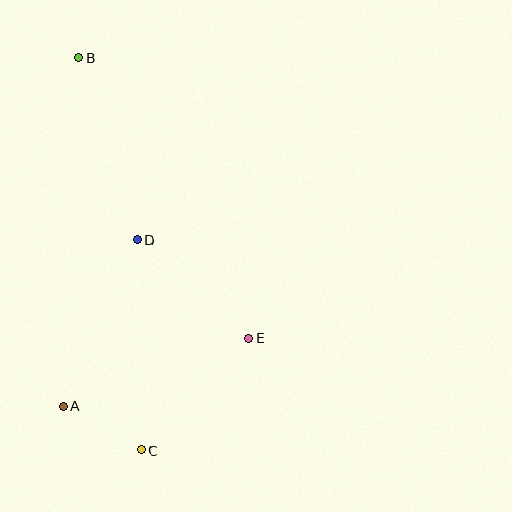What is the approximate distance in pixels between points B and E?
The distance between B and E is approximately 328 pixels.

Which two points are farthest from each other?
Points B and C are farthest from each other.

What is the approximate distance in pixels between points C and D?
The distance between C and D is approximately 210 pixels.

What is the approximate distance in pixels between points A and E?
The distance between A and E is approximately 198 pixels.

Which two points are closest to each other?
Points A and C are closest to each other.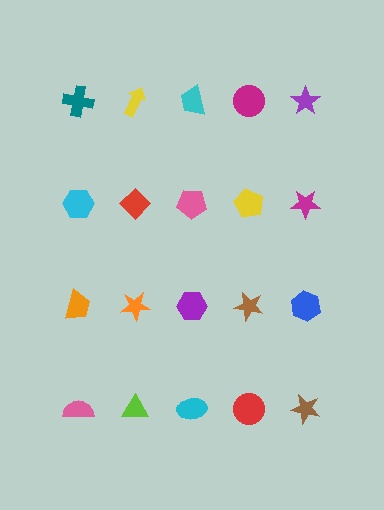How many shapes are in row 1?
5 shapes.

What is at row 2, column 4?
A yellow pentagon.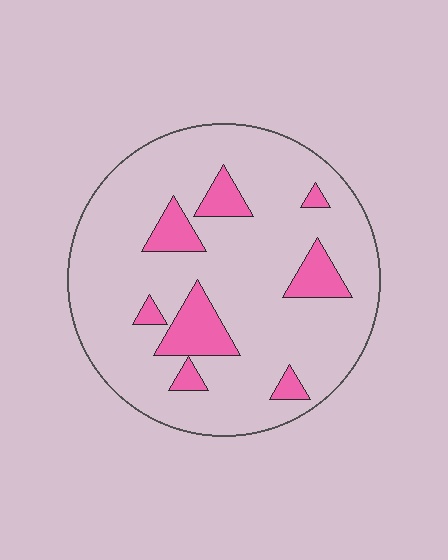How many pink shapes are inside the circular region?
8.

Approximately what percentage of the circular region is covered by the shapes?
Approximately 15%.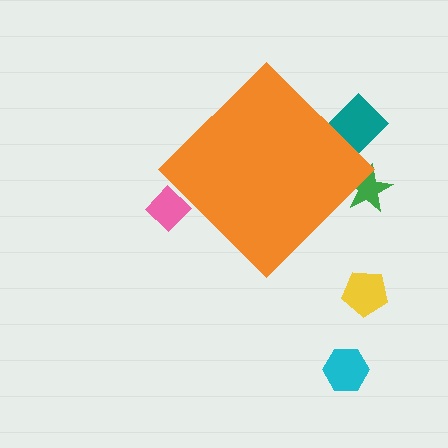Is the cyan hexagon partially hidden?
No, the cyan hexagon is fully visible.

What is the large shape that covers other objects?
An orange diamond.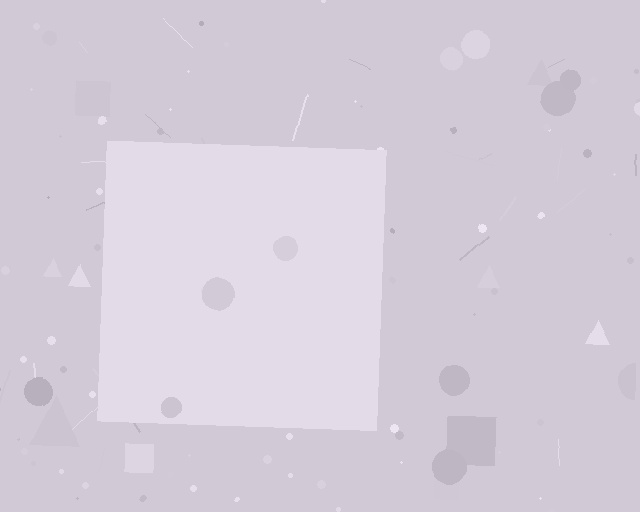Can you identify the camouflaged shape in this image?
The camouflaged shape is a square.